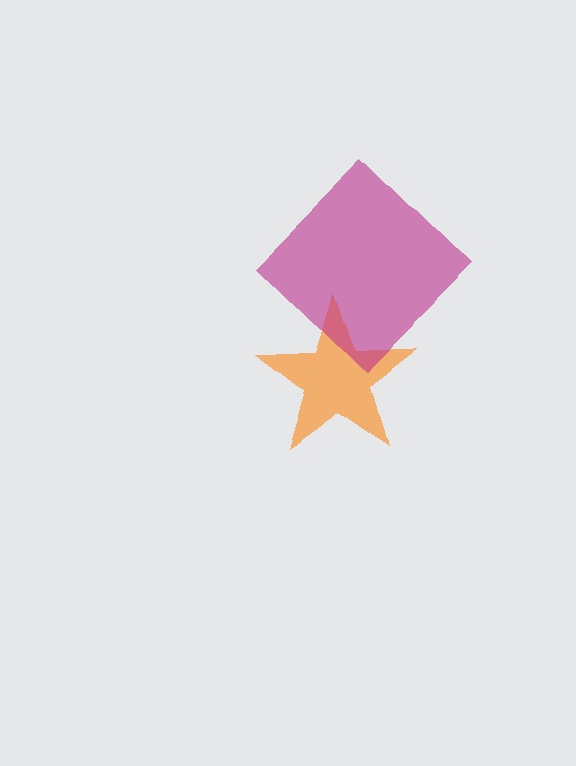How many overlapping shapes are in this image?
There are 2 overlapping shapes in the image.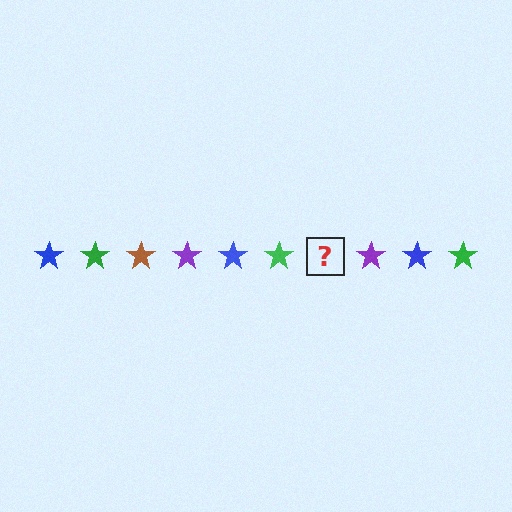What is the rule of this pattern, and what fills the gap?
The rule is that the pattern cycles through blue, green, brown, purple stars. The gap should be filled with a brown star.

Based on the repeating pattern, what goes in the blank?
The blank should be a brown star.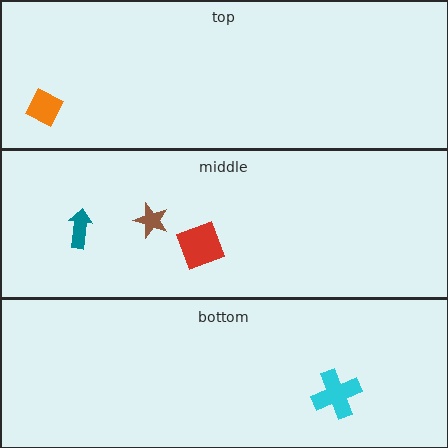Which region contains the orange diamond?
The top region.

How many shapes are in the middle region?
3.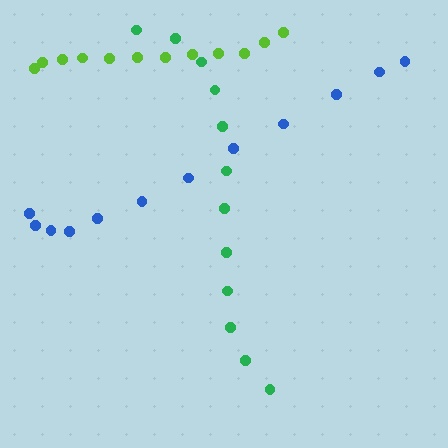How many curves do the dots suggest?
There are 3 distinct paths.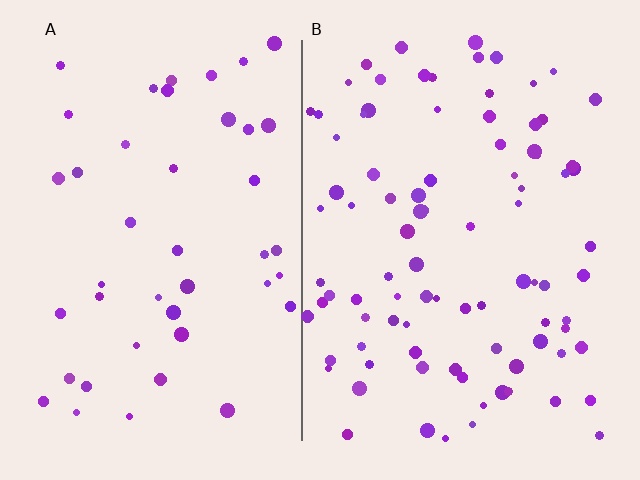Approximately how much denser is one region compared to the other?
Approximately 2.1× — region B over region A.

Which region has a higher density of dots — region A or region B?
B (the right).